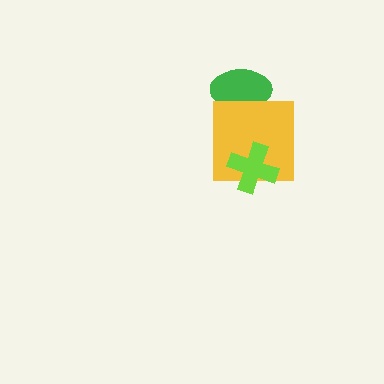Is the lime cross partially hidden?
No, no other shape covers it.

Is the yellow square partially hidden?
Yes, it is partially covered by another shape.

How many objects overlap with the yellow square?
2 objects overlap with the yellow square.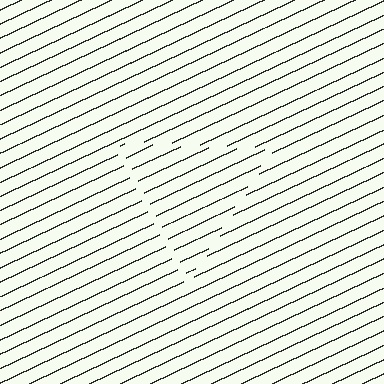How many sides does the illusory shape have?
3 sides — the line-ends trace a triangle.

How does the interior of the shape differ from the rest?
The interior of the shape contains the same grating, shifted by half a period — the contour is defined by the phase discontinuity where line-ends from the inner and outer gratings abut.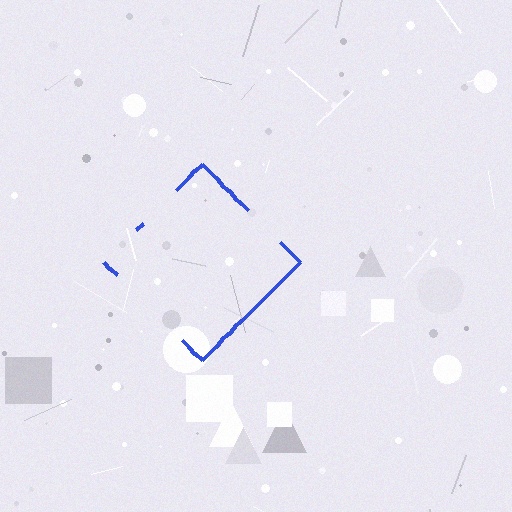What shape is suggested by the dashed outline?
The dashed outline suggests a diamond.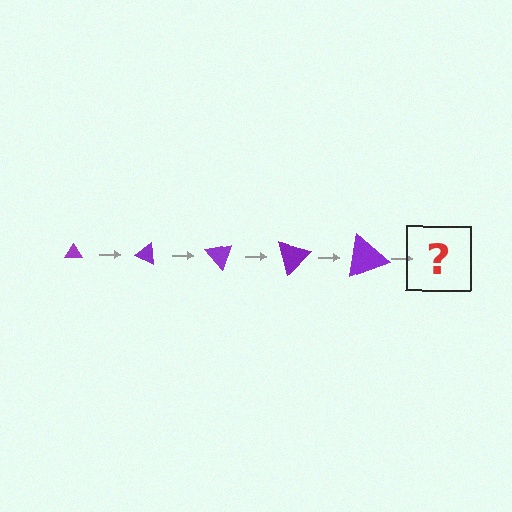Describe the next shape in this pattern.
It should be a triangle, larger than the previous one and rotated 125 degrees from the start.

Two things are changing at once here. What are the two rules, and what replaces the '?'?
The two rules are that the triangle grows larger each step and it rotates 25 degrees each step. The '?' should be a triangle, larger than the previous one and rotated 125 degrees from the start.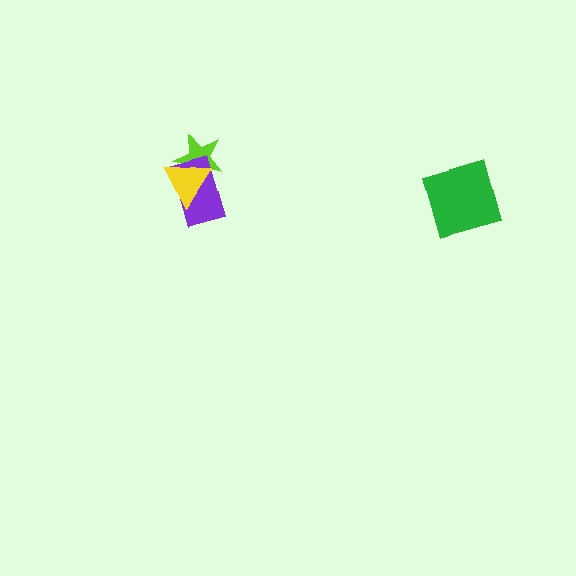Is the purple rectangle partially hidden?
Yes, it is partially covered by another shape.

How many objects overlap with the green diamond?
0 objects overlap with the green diamond.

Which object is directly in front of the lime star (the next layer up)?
The purple rectangle is directly in front of the lime star.